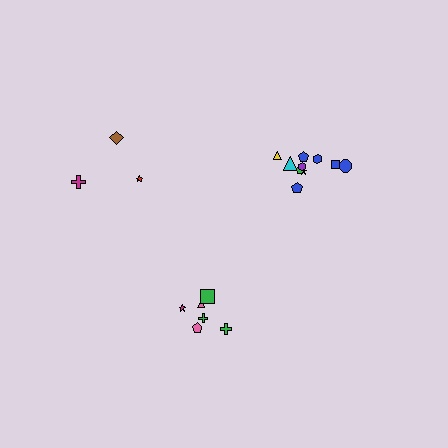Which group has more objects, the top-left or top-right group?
The top-right group.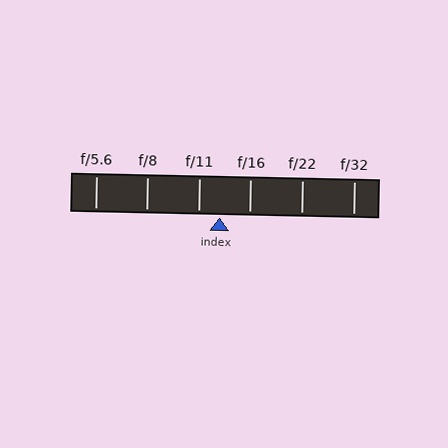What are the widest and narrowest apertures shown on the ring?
The widest aperture shown is f/5.6 and the narrowest is f/32.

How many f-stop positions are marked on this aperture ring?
There are 6 f-stop positions marked.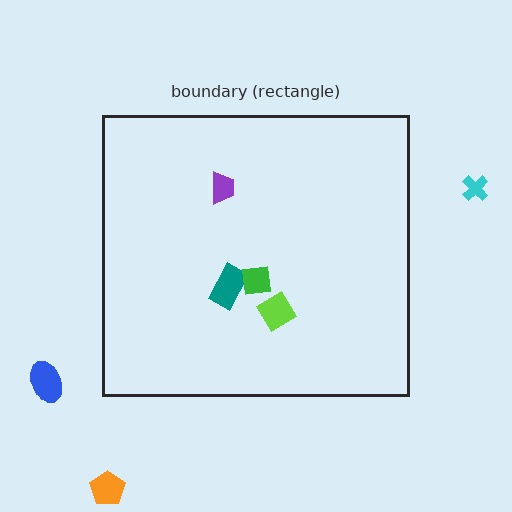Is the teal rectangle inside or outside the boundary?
Inside.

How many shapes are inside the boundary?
4 inside, 3 outside.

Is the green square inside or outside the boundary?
Inside.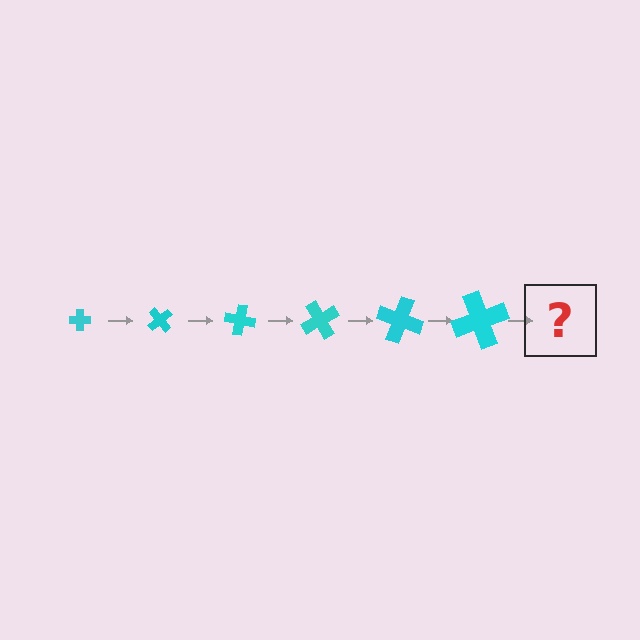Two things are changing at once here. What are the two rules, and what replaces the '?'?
The two rules are that the cross grows larger each step and it rotates 50 degrees each step. The '?' should be a cross, larger than the previous one and rotated 300 degrees from the start.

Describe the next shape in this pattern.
It should be a cross, larger than the previous one and rotated 300 degrees from the start.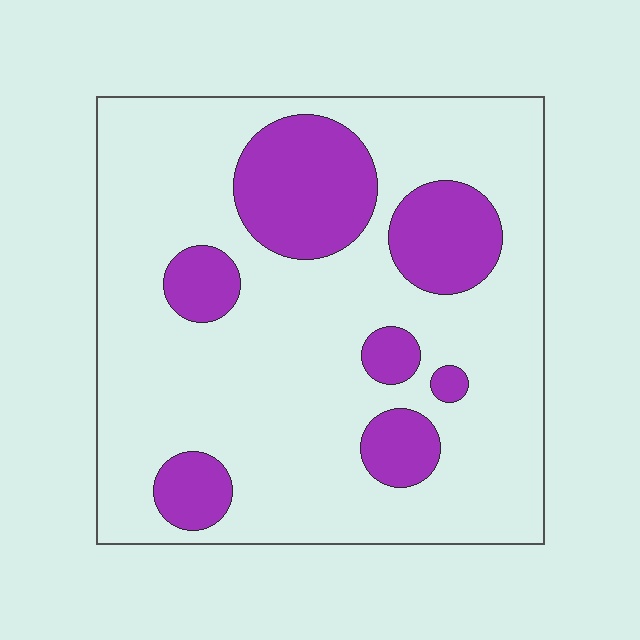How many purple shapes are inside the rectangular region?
7.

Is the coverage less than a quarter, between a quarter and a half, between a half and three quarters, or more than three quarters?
Less than a quarter.